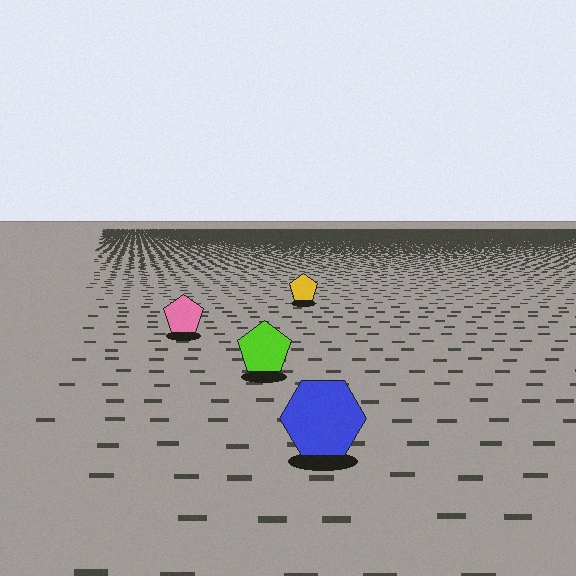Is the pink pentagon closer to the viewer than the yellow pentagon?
Yes. The pink pentagon is closer — you can tell from the texture gradient: the ground texture is coarser near it.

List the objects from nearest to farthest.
From nearest to farthest: the blue hexagon, the lime pentagon, the pink pentagon, the yellow pentagon.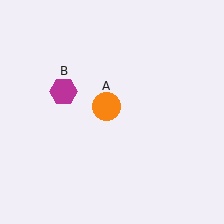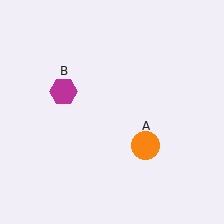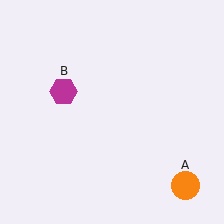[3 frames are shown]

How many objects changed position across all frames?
1 object changed position: orange circle (object A).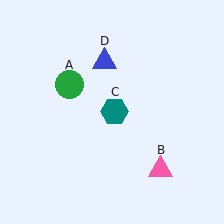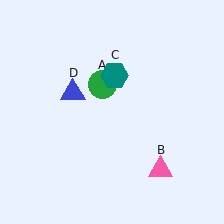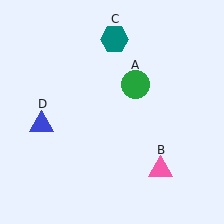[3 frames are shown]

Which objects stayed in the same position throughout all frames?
Pink triangle (object B) remained stationary.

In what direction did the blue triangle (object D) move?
The blue triangle (object D) moved down and to the left.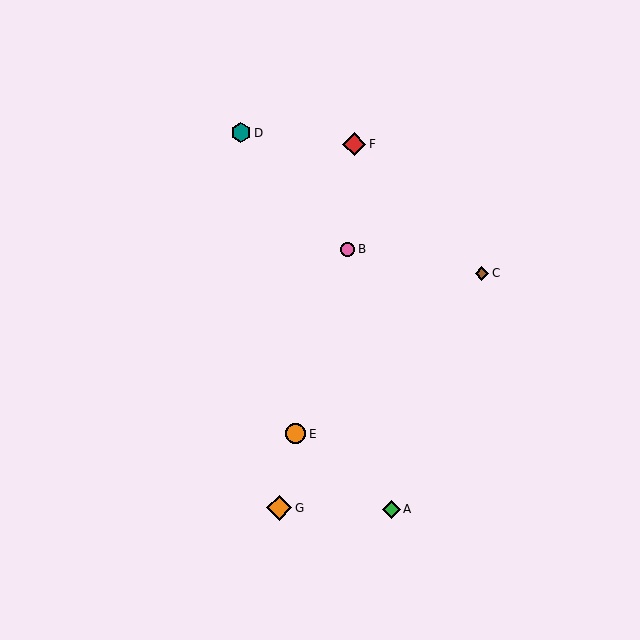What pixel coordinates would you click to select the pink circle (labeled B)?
Click at (348, 249) to select the pink circle B.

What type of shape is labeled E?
Shape E is an orange circle.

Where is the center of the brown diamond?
The center of the brown diamond is at (482, 273).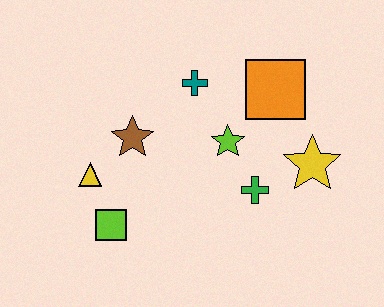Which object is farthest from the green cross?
The yellow triangle is farthest from the green cross.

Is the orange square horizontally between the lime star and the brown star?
No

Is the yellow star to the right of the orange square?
Yes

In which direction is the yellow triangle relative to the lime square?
The yellow triangle is above the lime square.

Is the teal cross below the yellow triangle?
No